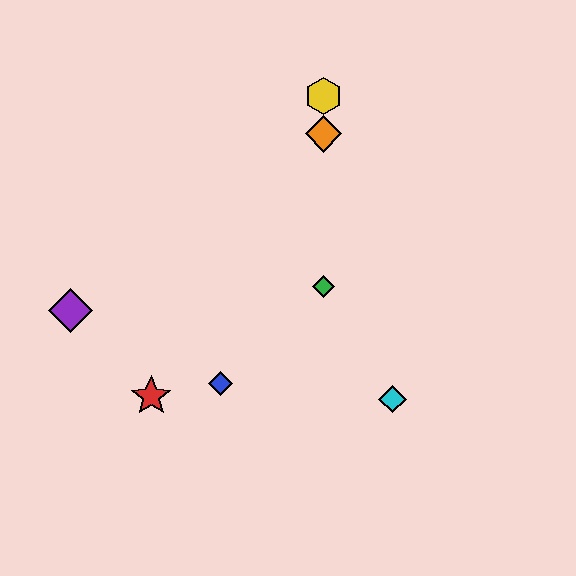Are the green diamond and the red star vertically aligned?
No, the green diamond is at x≈324 and the red star is at x≈151.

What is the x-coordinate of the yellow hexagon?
The yellow hexagon is at x≈324.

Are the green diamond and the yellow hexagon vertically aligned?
Yes, both are at x≈324.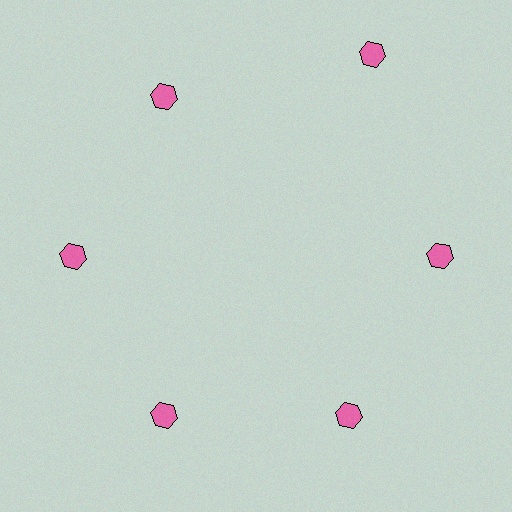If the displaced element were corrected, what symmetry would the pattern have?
It would have 6-fold rotational symmetry — the pattern would map onto itself every 60 degrees.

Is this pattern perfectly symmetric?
No. The 6 pink hexagons are arranged in a ring, but one element near the 1 o'clock position is pushed outward from the center, breaking the 6-fold rotational symmetry.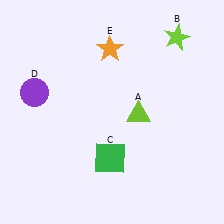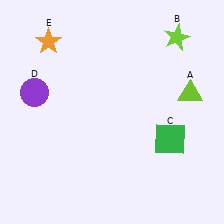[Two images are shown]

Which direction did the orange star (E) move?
The orange star (E) moved left.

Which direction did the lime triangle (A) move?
The lime triangle (A) moved right.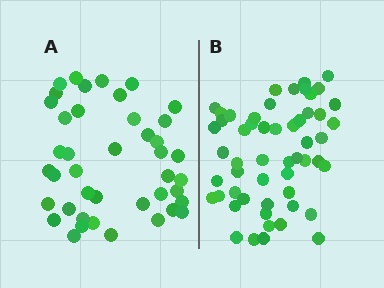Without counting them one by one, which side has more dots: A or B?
Region B (the right region) has more dots.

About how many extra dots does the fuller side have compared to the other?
Region B has roughly 12 or so more dots than region A.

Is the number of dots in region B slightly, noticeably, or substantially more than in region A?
Region B has noticeably more, but not dramatically so. The ratio is roughly 1.3 to 1.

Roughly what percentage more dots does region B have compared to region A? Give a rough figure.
About 30% more.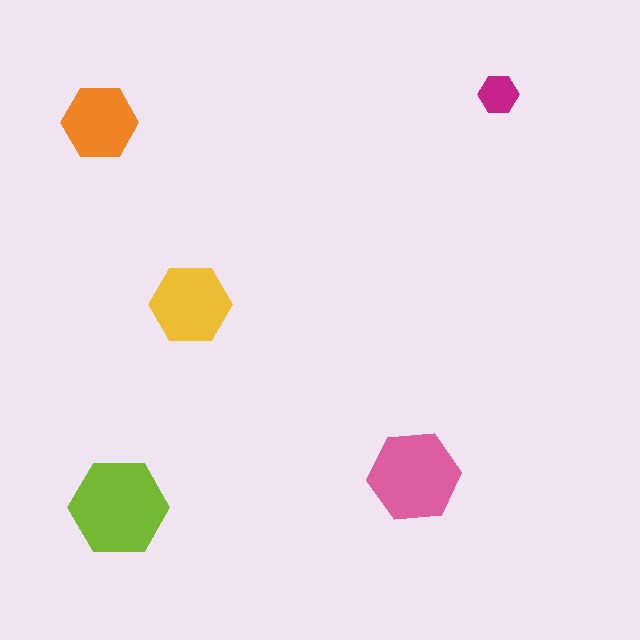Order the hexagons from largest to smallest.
the lime one, the pink one, the yellow one, the orange one, the magenta one.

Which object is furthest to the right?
The magenta hexagon is rightmost.